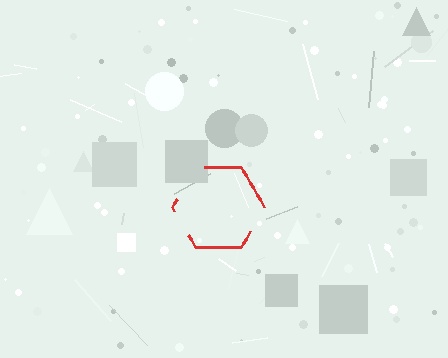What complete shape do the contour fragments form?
The contour fragments form a hexagon.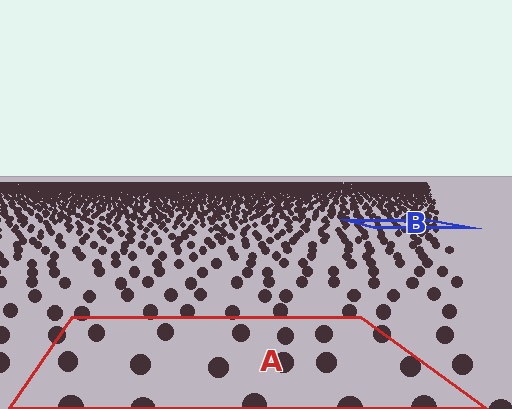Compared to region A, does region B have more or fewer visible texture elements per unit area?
Region B has more texture elements per unit area — they are packed more densely because it is farther away.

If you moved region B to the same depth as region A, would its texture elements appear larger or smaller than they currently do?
They would appear larger. At a closer depth, the same texture elements are projected at a bigger on-screen size.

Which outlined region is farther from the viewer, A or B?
Region B is farther from the viewer — the texture elements inside it appear smaller and more densely packed.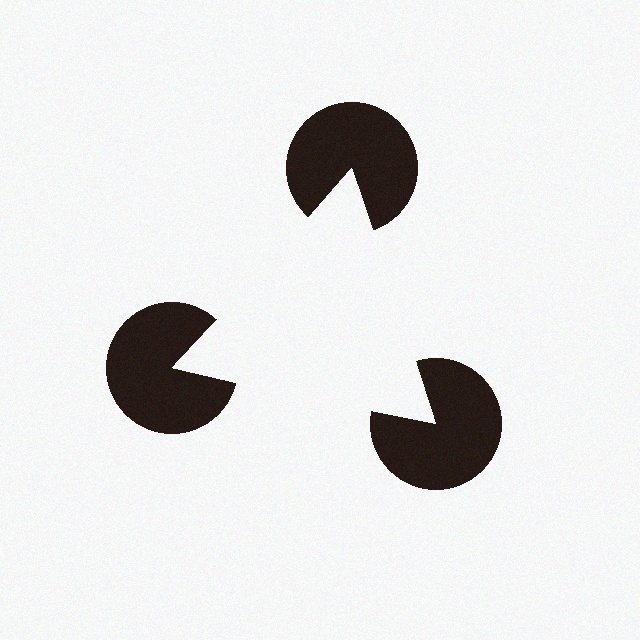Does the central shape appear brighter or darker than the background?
It typically appears slightly brighter than the background, even though no actual brightness change is drawn.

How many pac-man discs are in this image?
There are 3 — one at each vertex of the illusory triangle.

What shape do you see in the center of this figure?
An illusory triangle — its edges are inferred from the aligned wedge cuts in the pac-man discs, not physically drawn.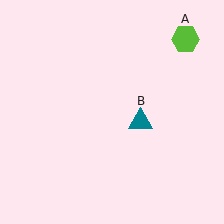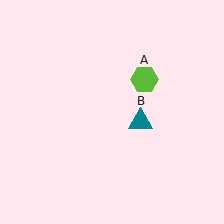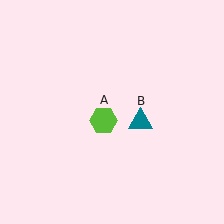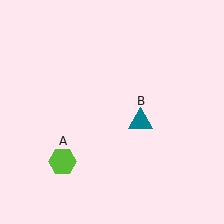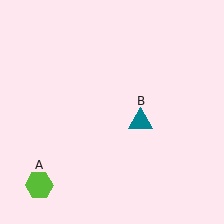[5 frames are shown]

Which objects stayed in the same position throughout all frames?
Teal triangle (object B) remained stationary.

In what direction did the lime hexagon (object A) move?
The lime hexagon (object A) moved down and to the left.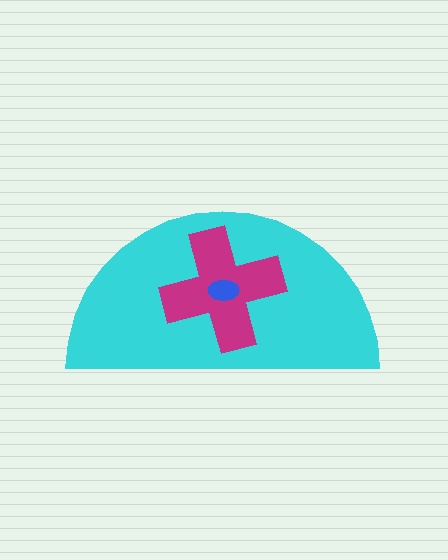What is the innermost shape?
The blue ellipse.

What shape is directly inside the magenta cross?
The blue ellipse.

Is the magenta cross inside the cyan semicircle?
Yes.